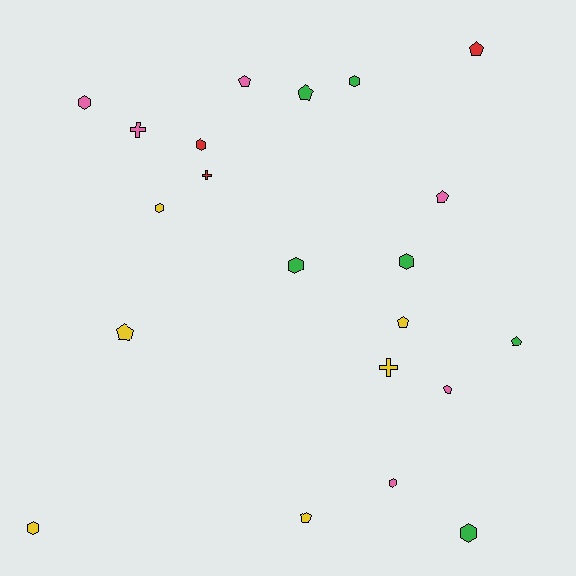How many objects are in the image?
There are 21 objects.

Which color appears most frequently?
Yellow, with 6 objects.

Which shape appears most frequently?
Pentagon, with 9 objects.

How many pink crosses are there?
There is 1 pink cross.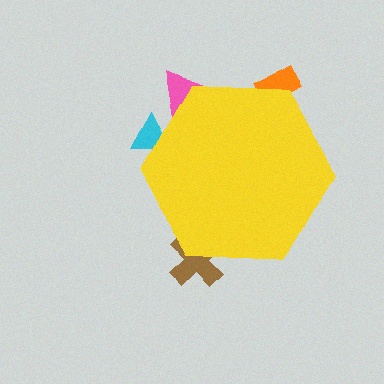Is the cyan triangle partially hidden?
Yes, the cyan triangle is partially hidden behind the yellow hexagon.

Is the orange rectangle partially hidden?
Yes, the orange rectangle is partially hidden behind the yellow hexagon.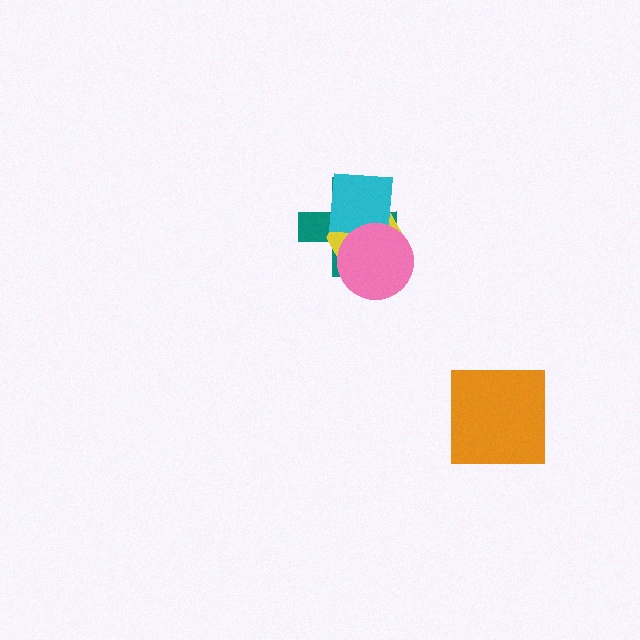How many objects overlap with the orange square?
0 objects overlap with the orange square.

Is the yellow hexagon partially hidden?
Yes, it is partially covered by another shape.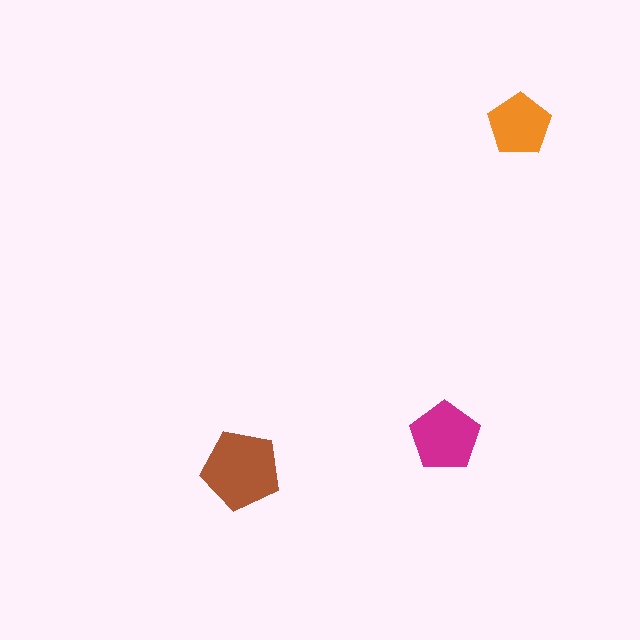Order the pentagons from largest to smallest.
the brown one, the magenta one, the orange one.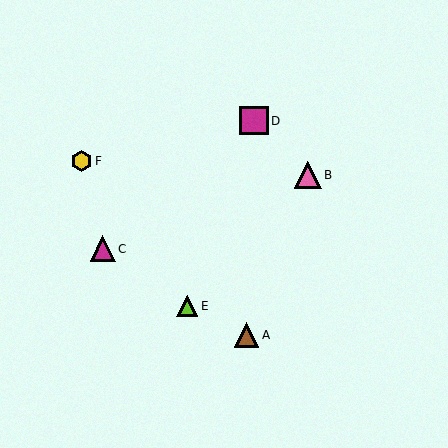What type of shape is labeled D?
Shape D is a magenta square.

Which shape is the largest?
The magenta square (labeled D) is the largest.